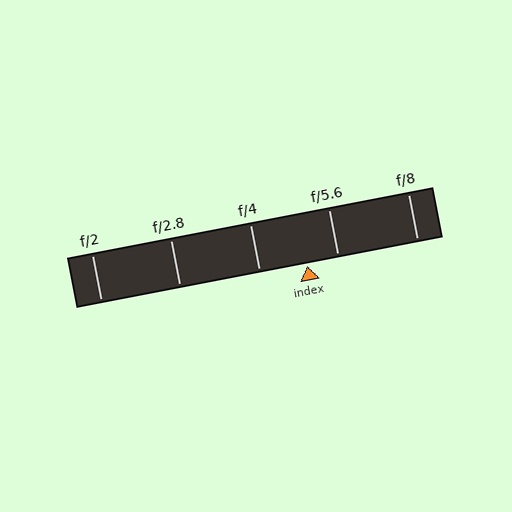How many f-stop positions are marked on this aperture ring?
There are 5 f-stop positions marked.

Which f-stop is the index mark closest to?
The index mark is closest to f/5.6.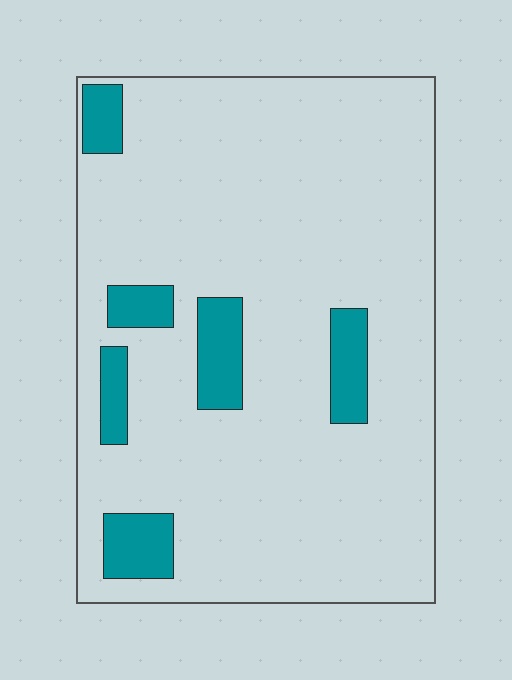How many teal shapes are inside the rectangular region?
6.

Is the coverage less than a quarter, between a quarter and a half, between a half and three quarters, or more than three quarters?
Less than a quarter.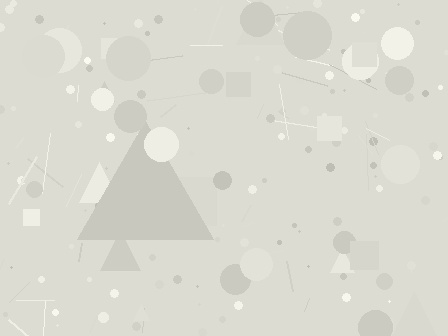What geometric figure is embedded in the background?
A triangle is embedded in the background.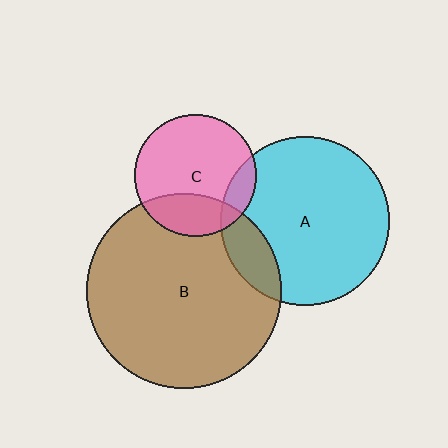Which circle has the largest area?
Circle B (brown).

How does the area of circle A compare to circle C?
Approximately 1.9 times.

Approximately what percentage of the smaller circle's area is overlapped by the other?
Approximately 15%.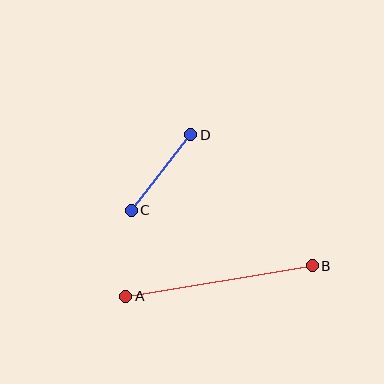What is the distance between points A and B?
The distance is approximately 189 pixels.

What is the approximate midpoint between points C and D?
The midpoint is at approximately (161, 173) pixels.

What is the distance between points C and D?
The distance is approximately 96 pixels.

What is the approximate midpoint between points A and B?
The midpoint is at approximately (219, 281) pixels.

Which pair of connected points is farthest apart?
Points A and B are farthest apart.